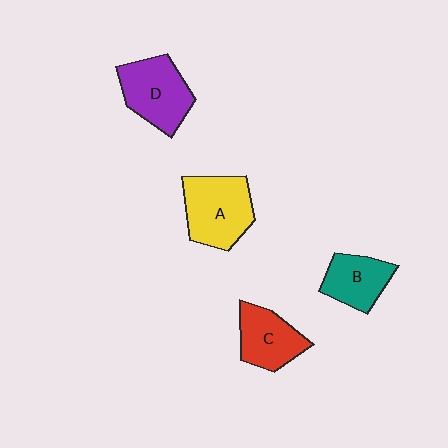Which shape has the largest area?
Shape A (yellow).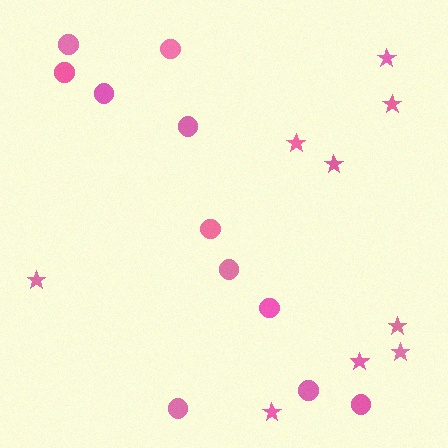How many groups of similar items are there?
There are 2 groups: one group of circles (11) and one group of stars (9).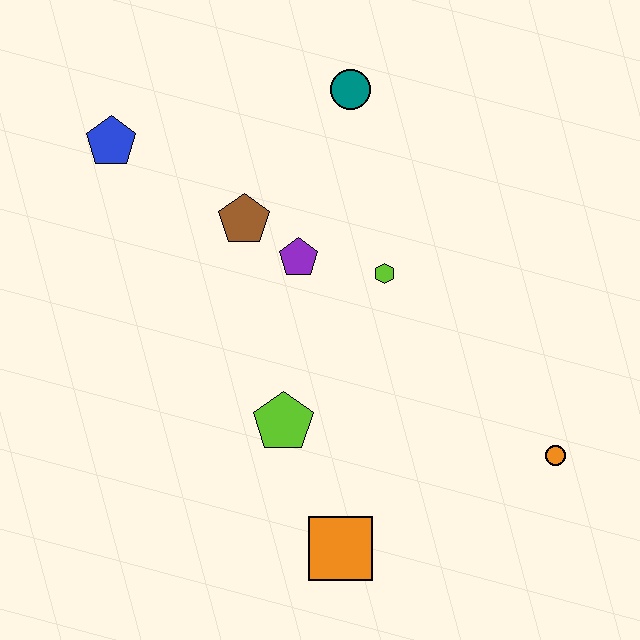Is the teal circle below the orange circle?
No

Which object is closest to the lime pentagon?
The orange square is closest to the lime pentagon.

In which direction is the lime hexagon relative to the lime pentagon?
The lime hexagon is above the lime pentagon.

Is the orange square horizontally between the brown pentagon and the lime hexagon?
Yes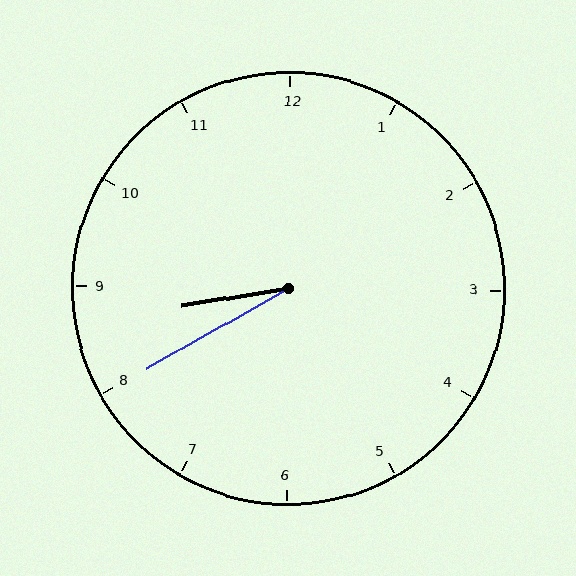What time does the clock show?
8:40.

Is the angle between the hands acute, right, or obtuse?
It is acute.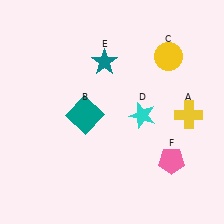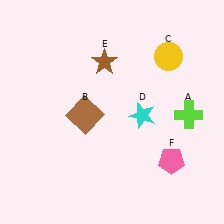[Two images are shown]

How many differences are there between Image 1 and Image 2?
There are 3 differences between the two images.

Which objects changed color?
A changed from yellow to lime. B changed from teal to brown. E changed from teal to brown.